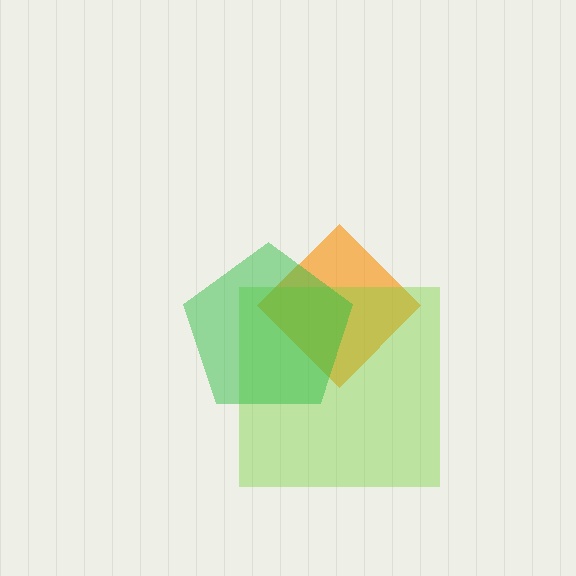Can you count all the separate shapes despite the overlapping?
Yes, there are 3 separate shapes.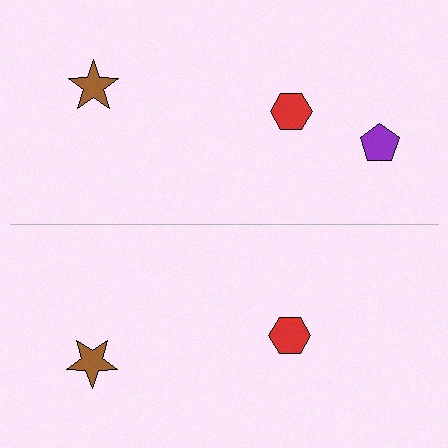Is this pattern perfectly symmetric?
No, the pattern is not perfectly symmetric. A purple pentagon is missing from the bottom side.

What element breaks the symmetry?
A purple pentagon is missing from the bottom side.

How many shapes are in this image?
There are 5 shapes in this image.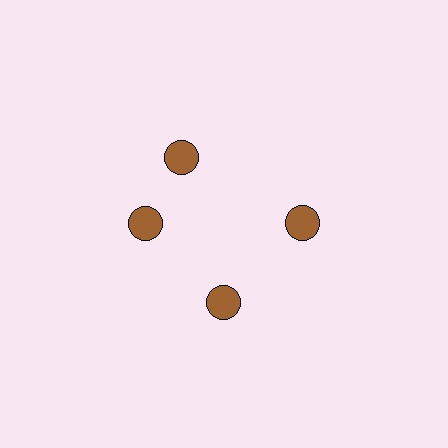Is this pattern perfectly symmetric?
No. The 4 brown circles are arranged in a ring, but one element near the 12 o'clock position is rotated out of alignment along the ring, breaking the 4-fold rotational symmetry.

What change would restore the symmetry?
The symmetry would be restored by rotating it back into even spacing with its neighbors so that all 4 circles sit at equal angles and equal distance from the center.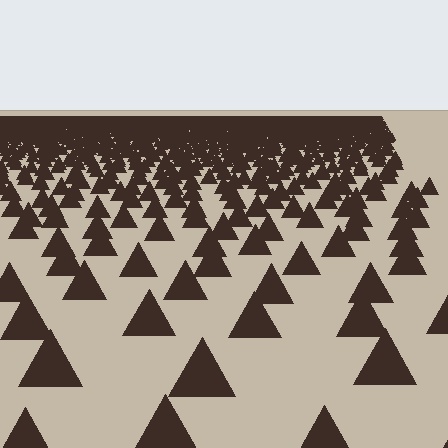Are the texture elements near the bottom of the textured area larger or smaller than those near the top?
Larger. Near the bottom, elements are closer to the viewer and appear at a bigger on-screen size.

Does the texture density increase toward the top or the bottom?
Density increases toward the top.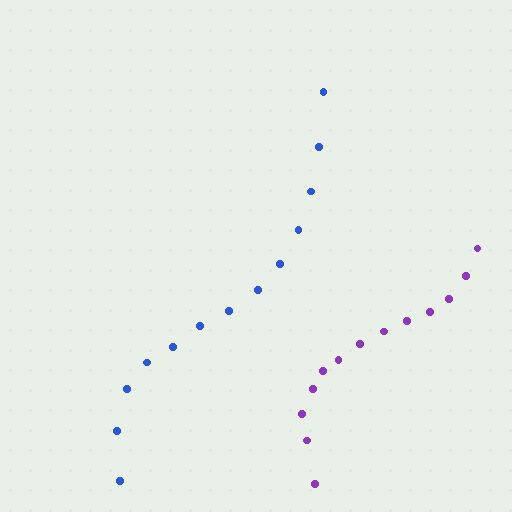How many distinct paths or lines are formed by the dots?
There are 2 distinct paths.